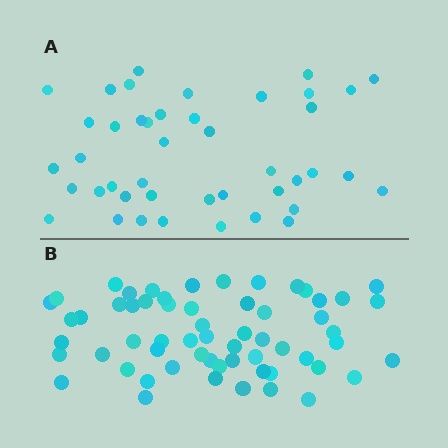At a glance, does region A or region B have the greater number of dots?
Region B (the bottom region) has more dots.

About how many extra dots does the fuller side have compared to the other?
Region B has approximately 15 more dots than region A.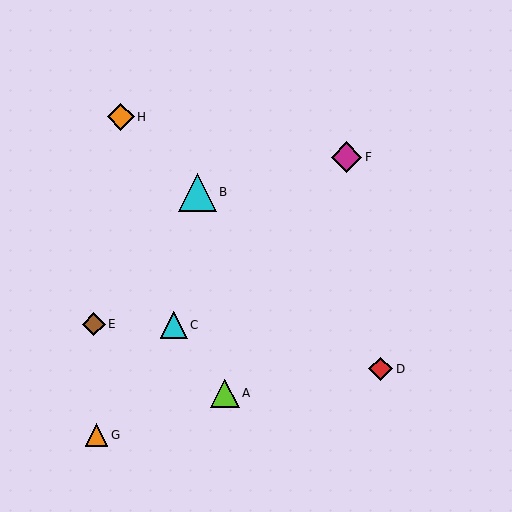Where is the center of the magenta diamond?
The center of the magenta diamond is at (346, 157).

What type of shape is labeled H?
Shape H is an orange diamond.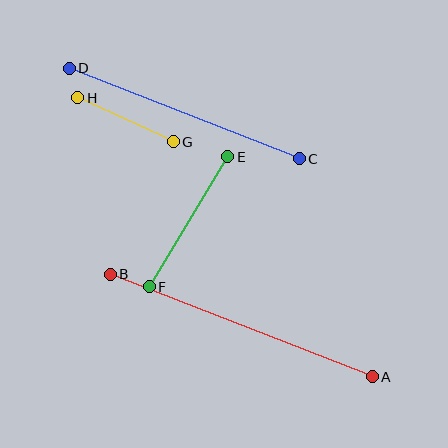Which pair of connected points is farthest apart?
Points A and B are farthest apart.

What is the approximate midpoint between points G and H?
The midpoint is at approximately (125, 120) pixels.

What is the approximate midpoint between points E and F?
The midpoint is at approximately (188, 222) pixels.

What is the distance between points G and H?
The distance is approximately 105 pixels.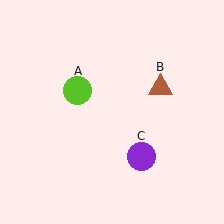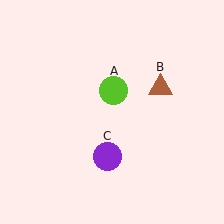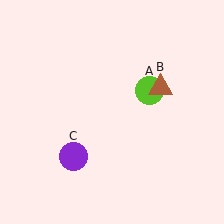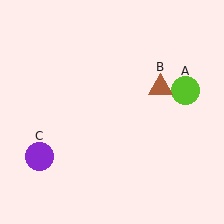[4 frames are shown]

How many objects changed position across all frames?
2 objects changed position: lime circle (object A), purple circle (object C).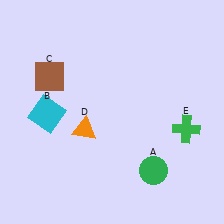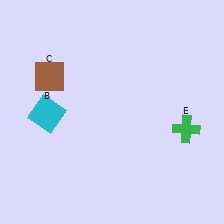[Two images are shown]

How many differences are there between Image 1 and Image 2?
There are 2 differences between the two images.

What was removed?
The green circle (A), the orange triangle (D) were removed in Image 2.